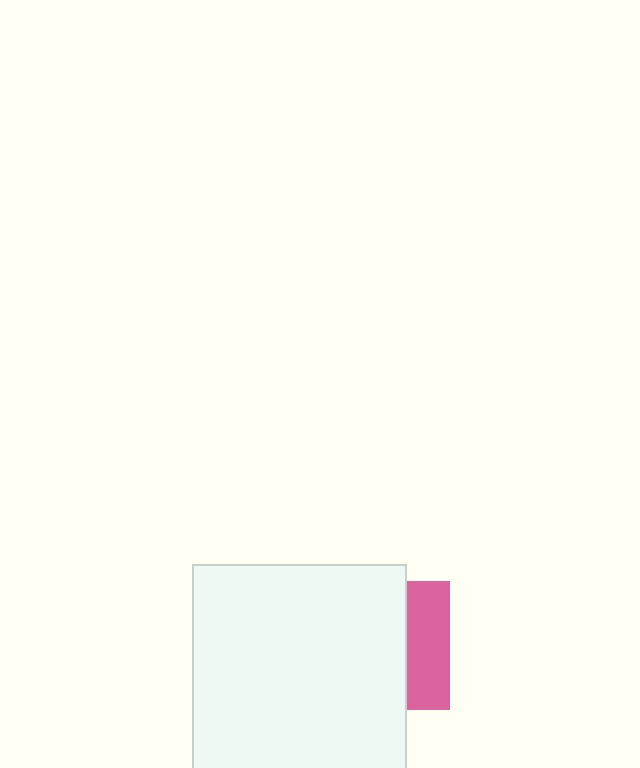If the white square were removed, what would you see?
You would see the complete pink square.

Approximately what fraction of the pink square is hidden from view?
Roughly 68% of the pink square is hidden behind the white square.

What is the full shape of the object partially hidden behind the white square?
The partially hidden object is a pink square.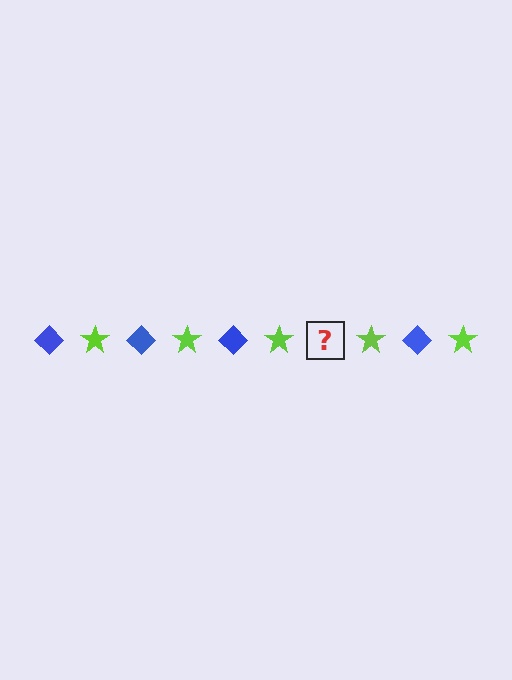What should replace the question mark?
The question mark should be replaced with a blue diamond.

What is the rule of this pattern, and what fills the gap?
The rule is that the pattern alternates between blue diamond and lime star. The gap should be filled with a blue diamond.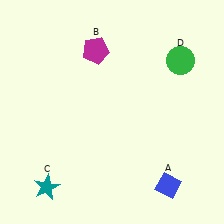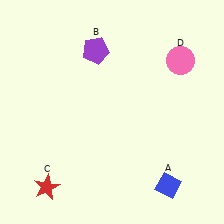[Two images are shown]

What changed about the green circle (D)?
In Image 1, D is green. In Image 2, it changed to pink.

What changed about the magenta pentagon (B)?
In Image 1, B is magenta. In Image 2, it changed to purple.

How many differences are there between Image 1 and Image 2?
There are 3 differences between the two images.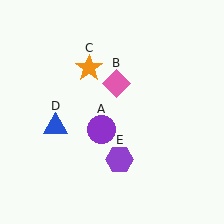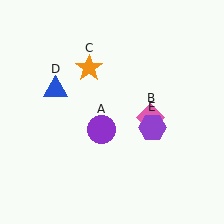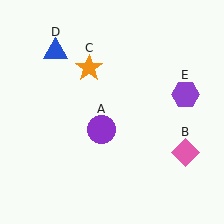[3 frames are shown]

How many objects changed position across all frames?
3 objects changed position: pink diamond (object B), blue triangle (object D), purple hexagon (object E).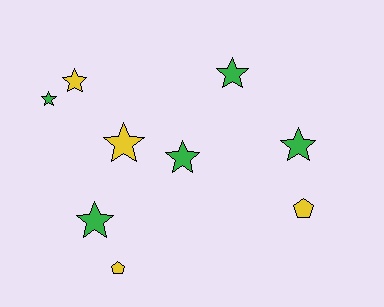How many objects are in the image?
There are 9 objects.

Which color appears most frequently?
Green, with 5 objects.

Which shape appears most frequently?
Star, with 7 objects.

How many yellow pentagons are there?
There are 2 yellow pentagons.